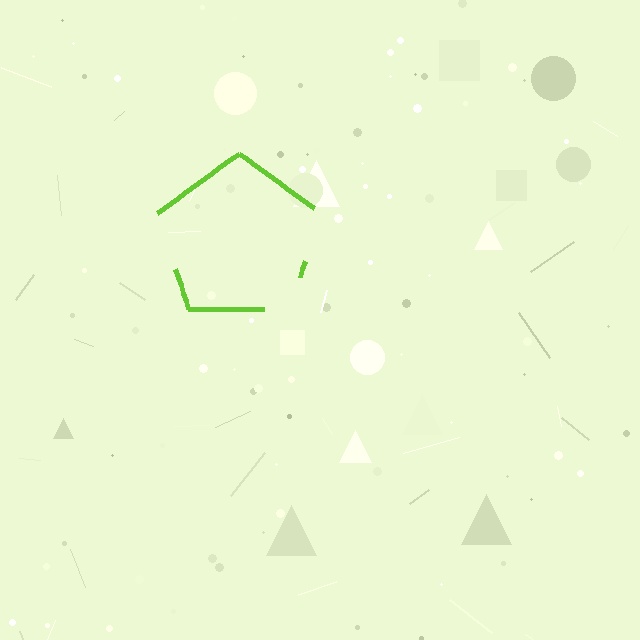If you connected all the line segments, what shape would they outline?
They would outline a pentagon.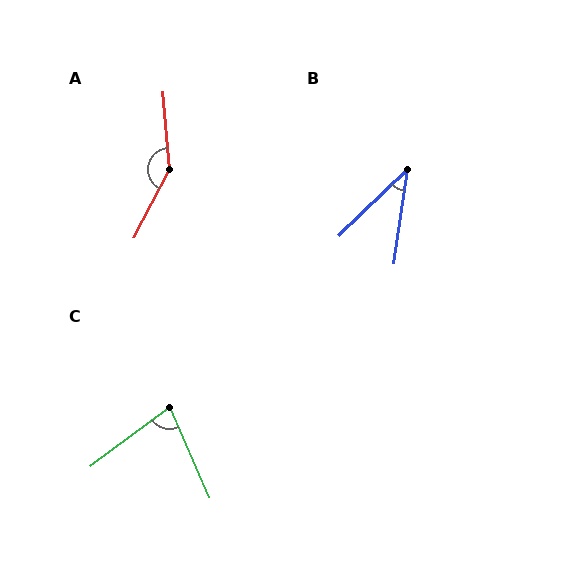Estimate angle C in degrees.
Approximately 77 degrees.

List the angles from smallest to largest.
B (38°), C (77°), A (148°).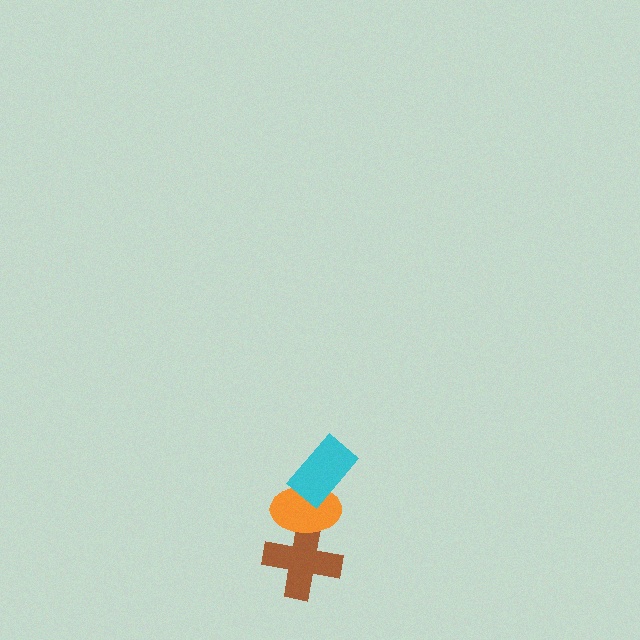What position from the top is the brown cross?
The brown cross is 3rd from the top.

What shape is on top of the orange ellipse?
The cyan rectangle is on top of the orange ellipse.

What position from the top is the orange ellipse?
The orange ellipse is 2nd from the top.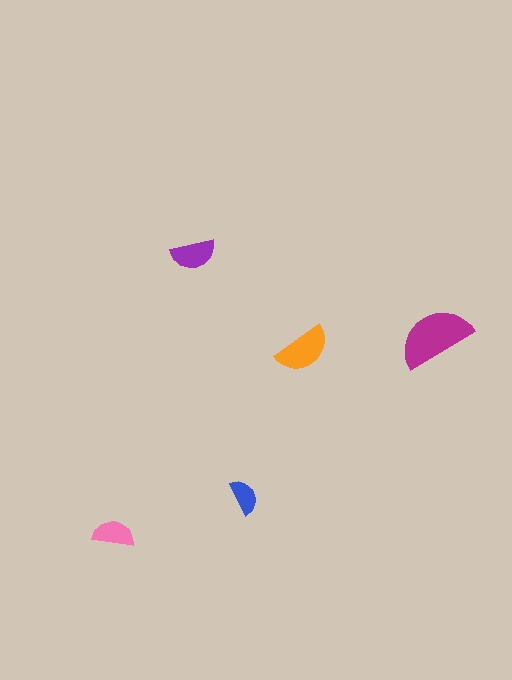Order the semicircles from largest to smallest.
the magenta one, the orange one, the purple one, the pink one, the blue one.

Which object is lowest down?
The pink semicircle is bottommost.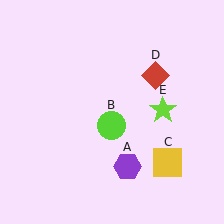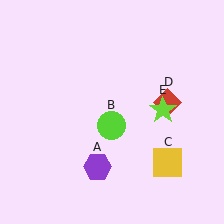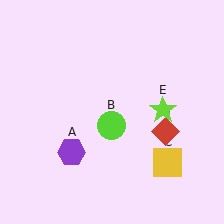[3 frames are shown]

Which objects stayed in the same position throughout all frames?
Lime circle (object B) and yellow square (object C) and lime star (object E) remained stationary.